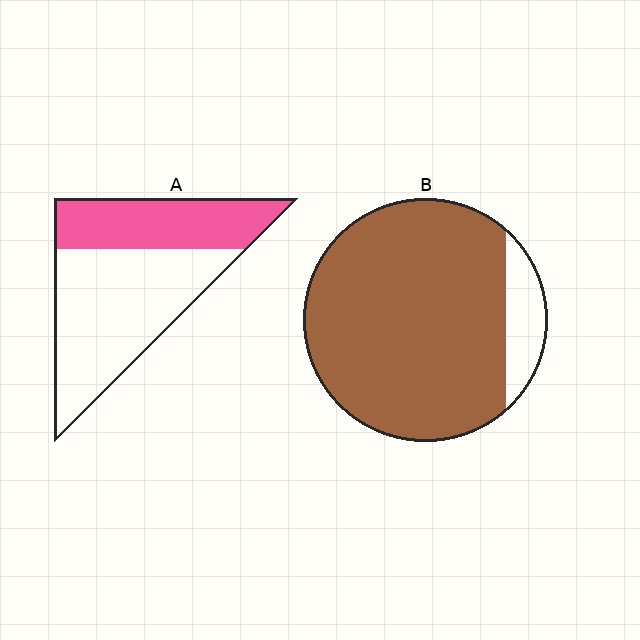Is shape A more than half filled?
No.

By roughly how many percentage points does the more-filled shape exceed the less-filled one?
By roughly 50 percentage points (B over A).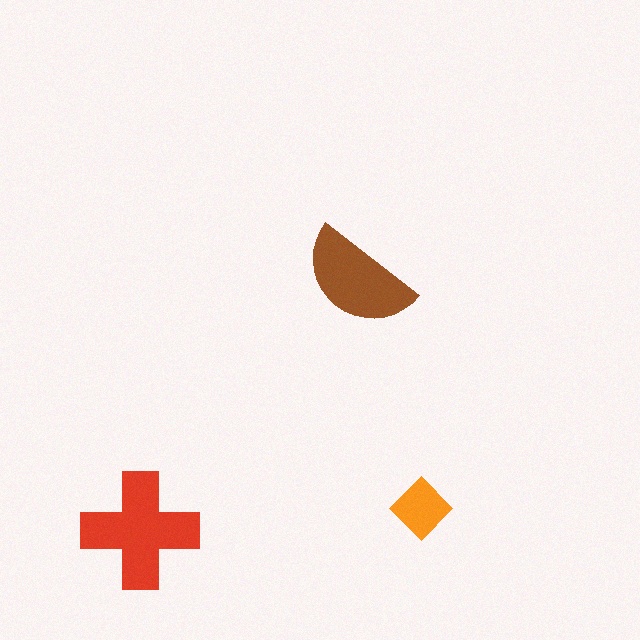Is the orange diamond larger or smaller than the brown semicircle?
Smaller.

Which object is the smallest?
The orange diamond.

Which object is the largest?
The red cross.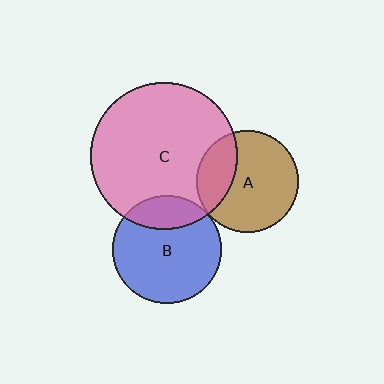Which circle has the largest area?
Circle C (pink).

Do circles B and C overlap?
Yes.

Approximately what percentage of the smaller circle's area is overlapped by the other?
Approximately 20%.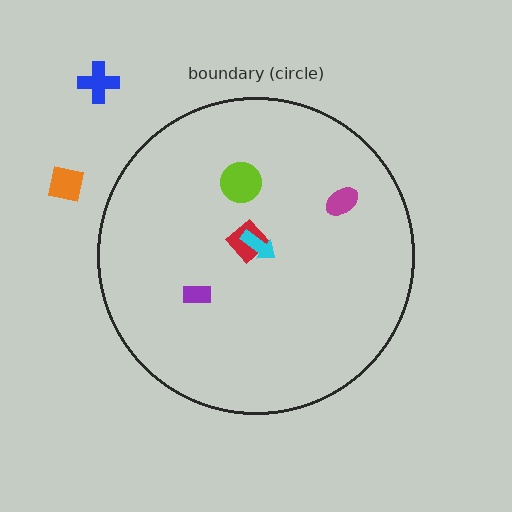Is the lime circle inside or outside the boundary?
Inside.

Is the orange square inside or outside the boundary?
Outside.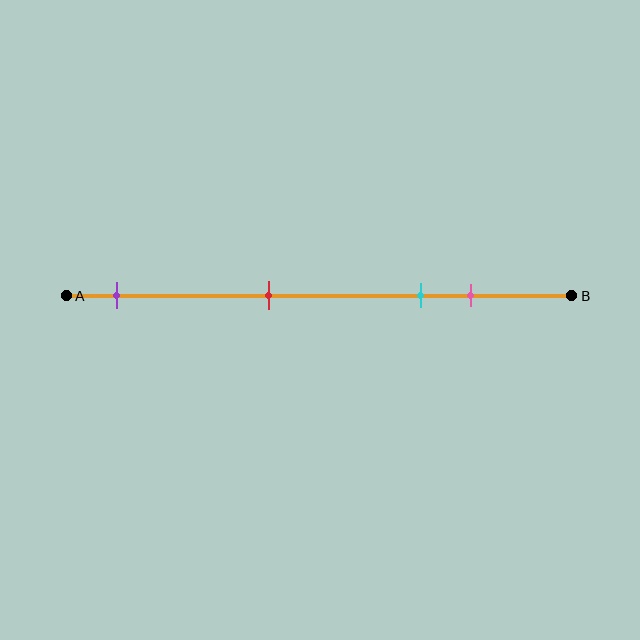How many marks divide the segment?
There are 4 marks dividing the segment.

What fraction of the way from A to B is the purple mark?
The purple mark is approximately 10% (0.1) of the way from A to B.